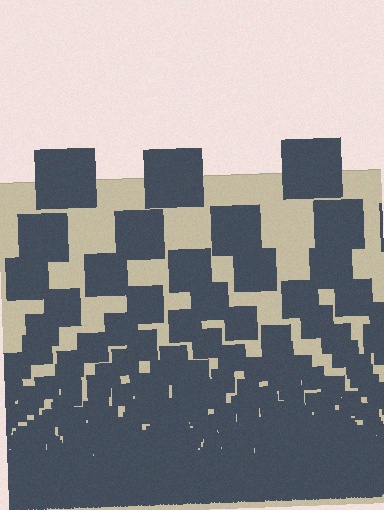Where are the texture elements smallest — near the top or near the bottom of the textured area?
Near the bottom.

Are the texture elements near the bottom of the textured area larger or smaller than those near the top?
Smaller. The gradient is inverted — elements near the bottom are smaller and denser.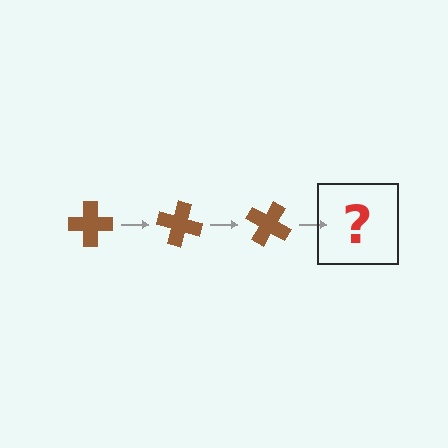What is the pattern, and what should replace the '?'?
The pattern is that the cross rotates 15 degrees each step. The '?' should be a brown cross rotated 45 degrees.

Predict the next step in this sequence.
The next step is a brown cross rotated 45 degrees.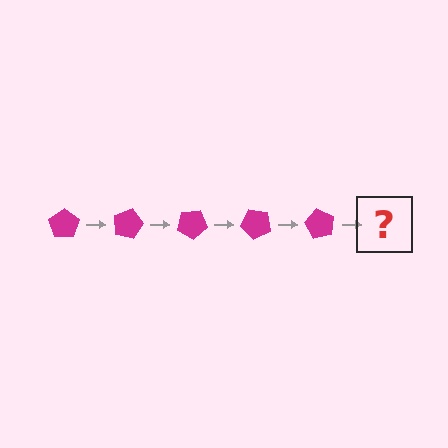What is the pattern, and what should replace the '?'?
The pattern is that the pentagon rotates 15 degrees each step. The '?' should be a magenta pentagon rotated 75 degrees.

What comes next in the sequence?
The next element should be a magenta pentagon rotated 75 degrees.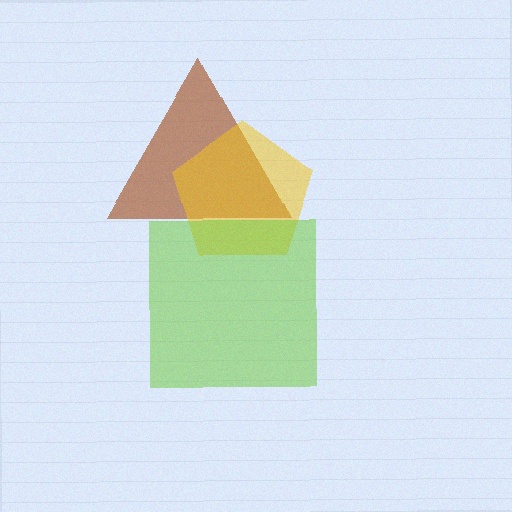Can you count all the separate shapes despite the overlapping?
Yes, there are 3 separate shapes.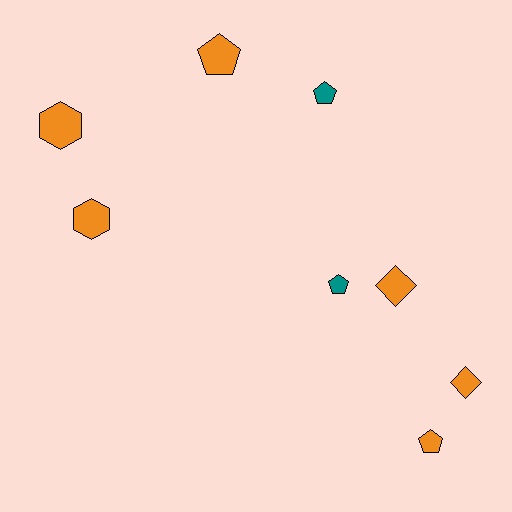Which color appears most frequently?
Orange, with 6 objects.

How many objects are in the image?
There are 8 objects.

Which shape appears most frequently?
Pentagon, with 4 objects.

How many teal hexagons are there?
There are no teal hexagons.